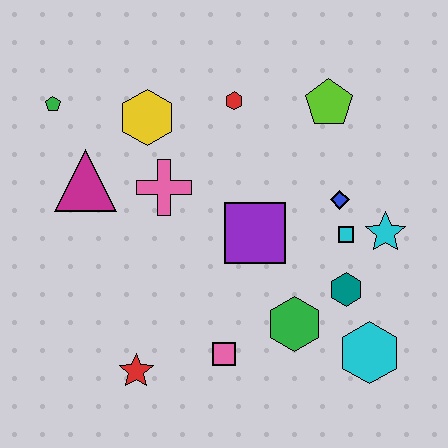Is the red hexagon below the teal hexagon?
No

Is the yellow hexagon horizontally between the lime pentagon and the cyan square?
No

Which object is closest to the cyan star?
The cyan square is closest to the cyan star.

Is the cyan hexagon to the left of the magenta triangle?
No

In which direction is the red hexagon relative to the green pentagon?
The red hexagon is to the right of the green pentagon.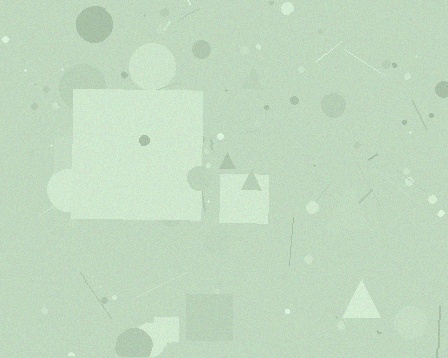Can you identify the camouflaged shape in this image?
The camouflaged shape is a square.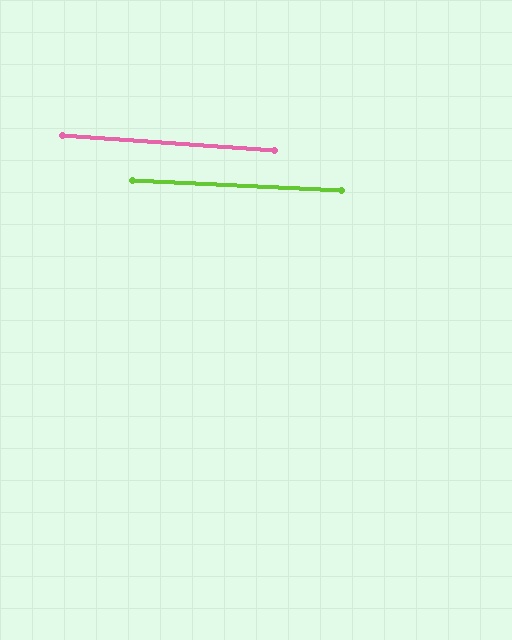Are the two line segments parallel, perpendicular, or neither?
Parallel — their directions differ by only 1.3°.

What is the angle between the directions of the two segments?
Approximately 1 degree.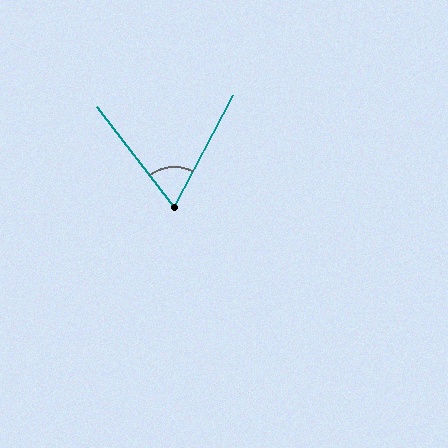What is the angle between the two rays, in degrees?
Approximately 65 degrees.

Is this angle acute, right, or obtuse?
It is acute.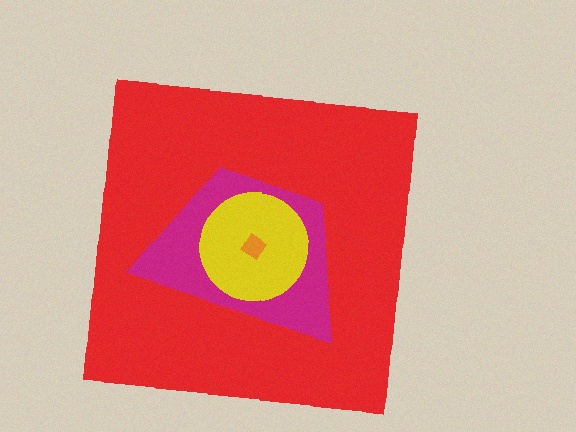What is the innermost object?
The orange diamond.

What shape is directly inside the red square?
The magenta trapezoid.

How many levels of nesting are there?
4.